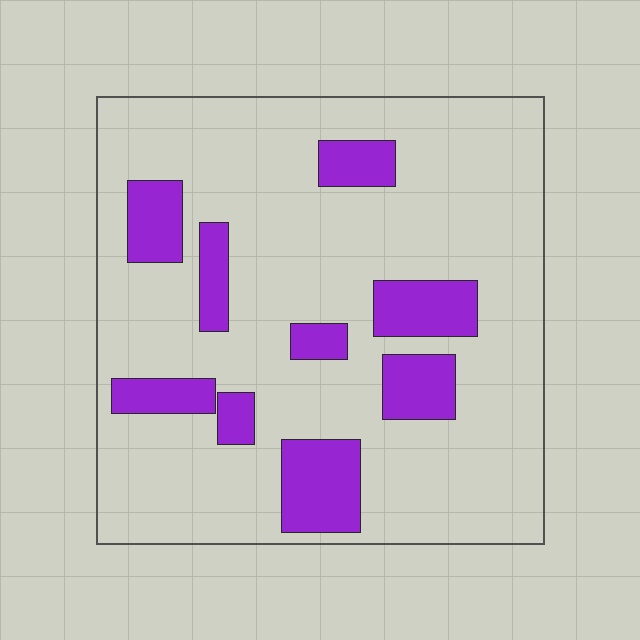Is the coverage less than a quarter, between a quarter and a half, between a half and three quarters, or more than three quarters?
Less than a quarter.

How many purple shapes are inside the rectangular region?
9.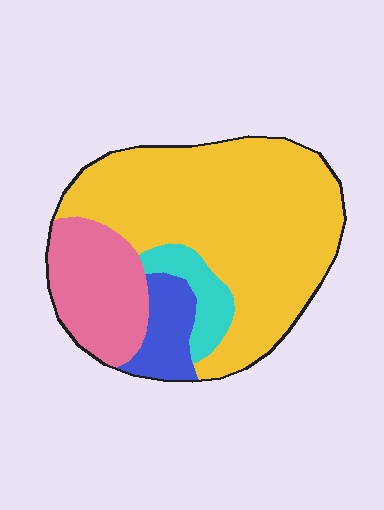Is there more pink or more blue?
Pink.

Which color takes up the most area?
Yellow, at roughly 65%.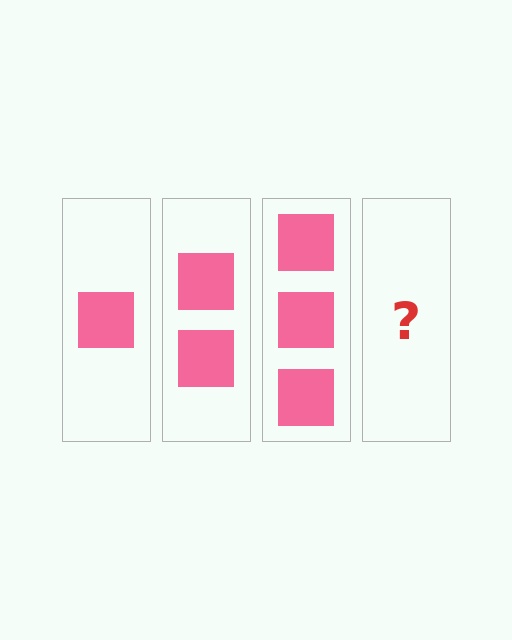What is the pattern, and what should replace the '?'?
The pattern is that each step adds one more square. The '?' should be 4 squares.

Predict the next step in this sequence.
The next step is 4 squares.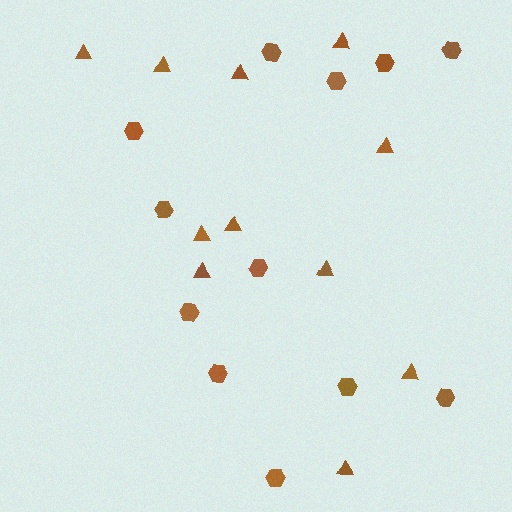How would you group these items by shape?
There are 2 groups: one group of hexagons (12) and one group of triangles (11).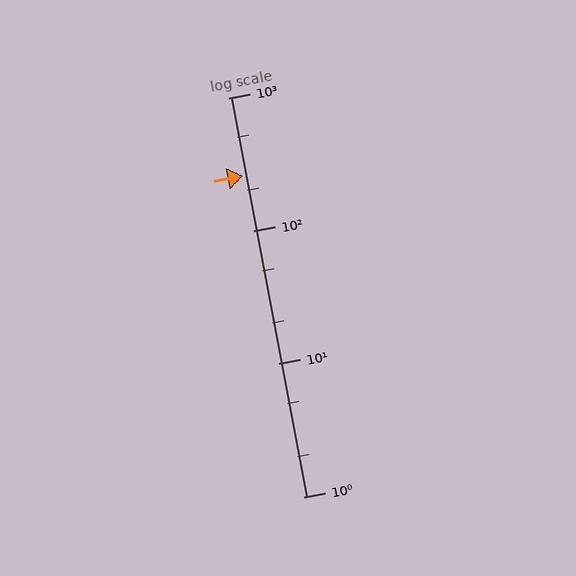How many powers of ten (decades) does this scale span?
The scale spans 3 decades, from 1 to 1000.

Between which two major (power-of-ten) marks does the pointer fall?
The pointer is between 100 and 1000.